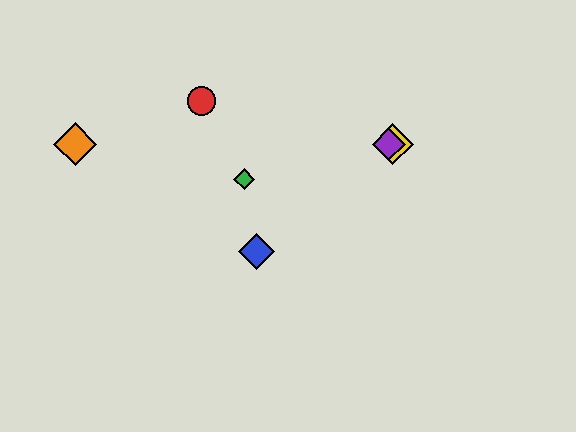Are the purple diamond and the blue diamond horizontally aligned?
No, the purple diamond is at y≈144 and the blue diamond is at y≈252.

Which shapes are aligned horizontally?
The yellow diamond, the purple diamond, the orange diamond are aligned horizontally.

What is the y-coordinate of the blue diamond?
The blue diamond is at y≈252.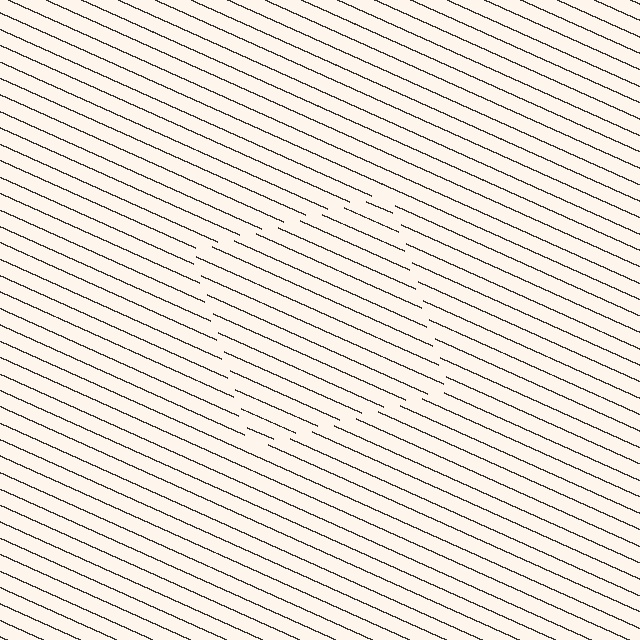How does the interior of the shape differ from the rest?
The interior of the shape contains the same grating, shifted by half a period — the contour is defined by the phase discontinuity where line-ends from the inner and outer gratings abut.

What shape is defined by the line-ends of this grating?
An illusory square. The interior of the shape contains the same grating, shifted by half a period — the contour is defined by the phase discontinuity where line-ends from the inner and outer gratings abut.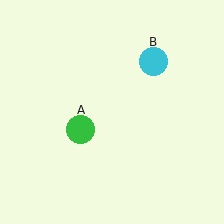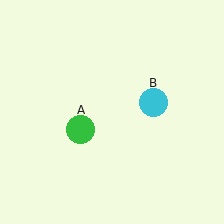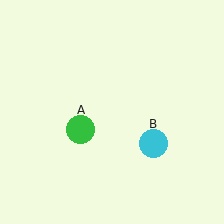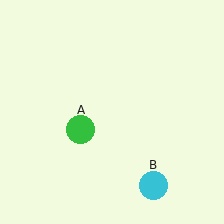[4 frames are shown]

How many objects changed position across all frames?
1 object changed position: cyan circle (object B).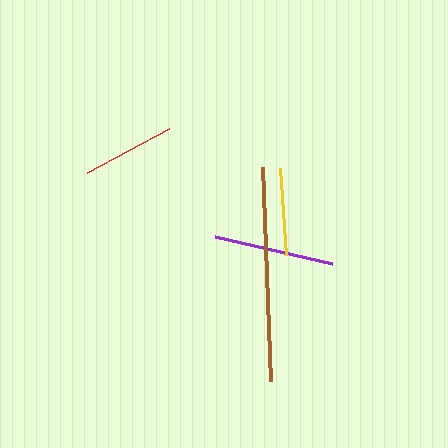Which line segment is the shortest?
The yellow line is the shortest at approximately 87 pixels.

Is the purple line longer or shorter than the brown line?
The brown line is longer than the purple line.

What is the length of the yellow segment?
The yellow segment is approximately 87 pixels long.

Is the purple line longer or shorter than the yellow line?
The purple line is longer than the yellow line.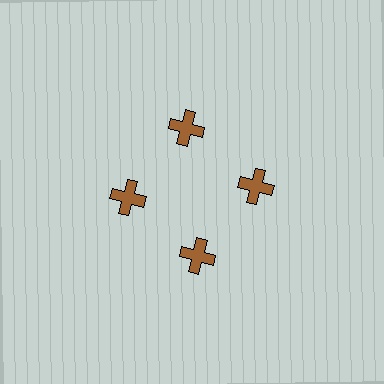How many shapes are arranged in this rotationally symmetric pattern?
There are 4 shapes, arranged in 4 groups of 1.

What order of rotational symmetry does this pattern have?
This pattern has 4-fold rotational symmetry.